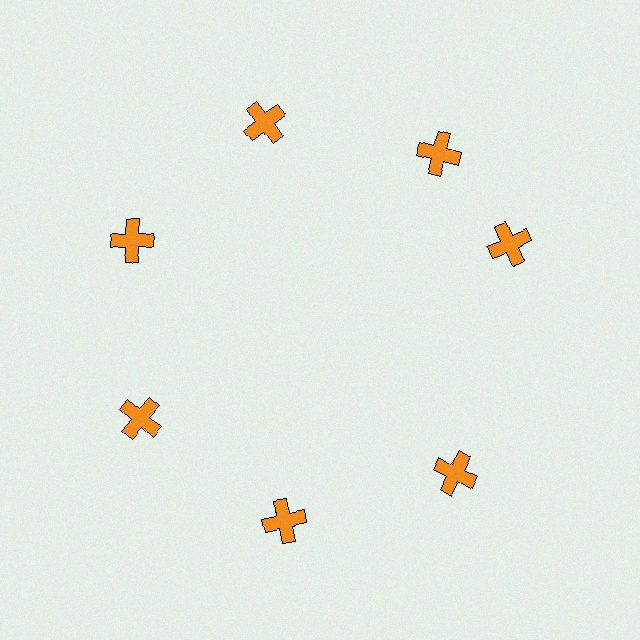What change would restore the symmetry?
The symmetry would be restored by rotating it back into even spacing with its neighbors so that all 7 crosses sit at equal angles and equal distance from the center.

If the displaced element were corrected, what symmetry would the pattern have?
It would have 7-fold rotational symmetry — the pattern would map onto itself every 51 degrees.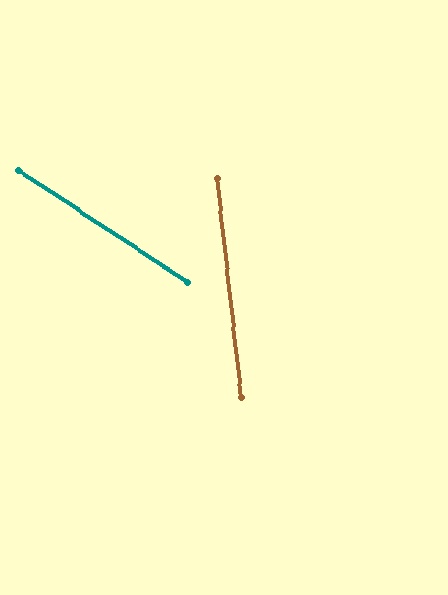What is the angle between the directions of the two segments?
Approximately 50 degrees.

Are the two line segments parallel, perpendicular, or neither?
Neither parallel nor perpendicular — they differ by about 50°.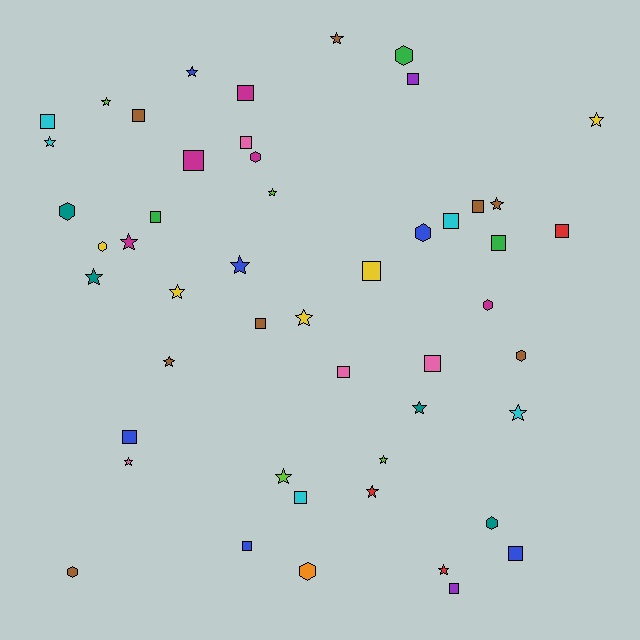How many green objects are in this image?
There are 3 green objects.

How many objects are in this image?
There are 50 objects.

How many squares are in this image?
There are 20 squares.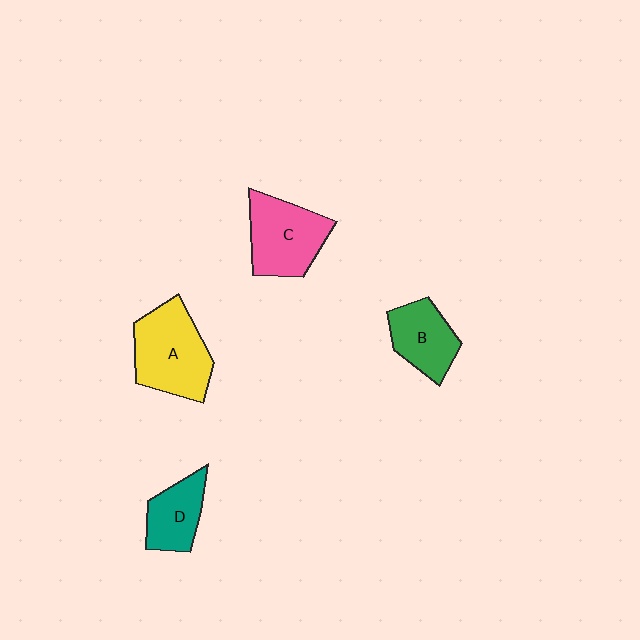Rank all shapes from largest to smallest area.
From largest to smallest: A (yellow), C (pink), B (green), D (teal).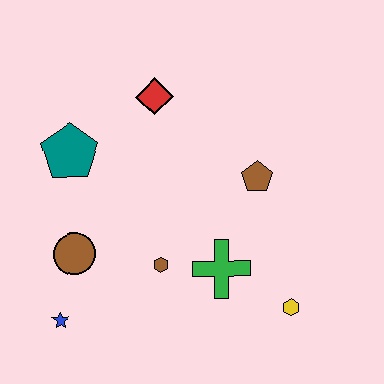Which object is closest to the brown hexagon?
The green cross is closest to the brown hexagon.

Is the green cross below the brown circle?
Yes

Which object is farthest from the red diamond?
The yellow hexagon is farthest from the red diamond.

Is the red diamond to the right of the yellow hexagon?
No